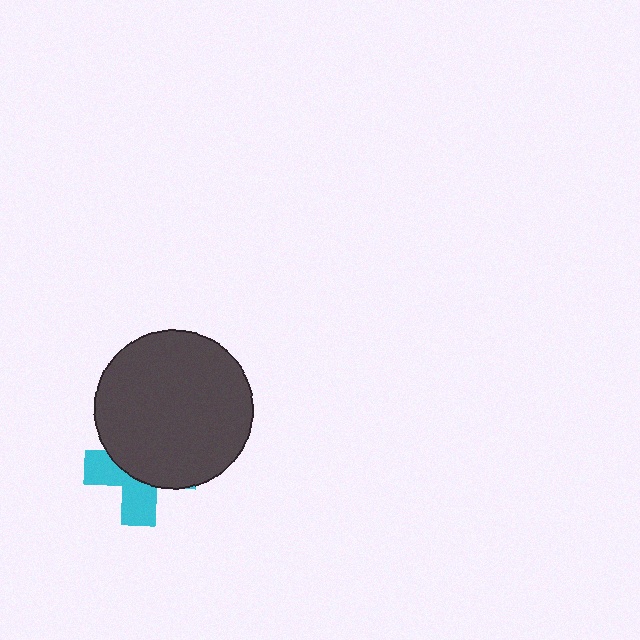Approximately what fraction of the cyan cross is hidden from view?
Roughly 59% of the cyan cross is hidden behind the dark gray circle.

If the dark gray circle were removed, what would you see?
You would see the complete cyan cross.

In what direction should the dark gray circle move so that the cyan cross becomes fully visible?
The dark gray circle should move up. That is the shortest direction to clear the overlap and leave the cyan cross fully visible.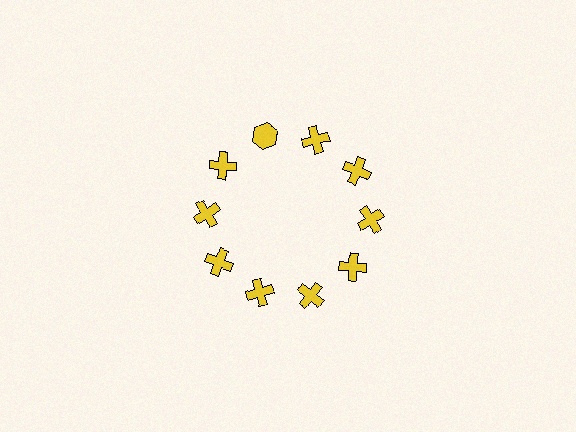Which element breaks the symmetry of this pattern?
The yellow hexagon at roughly the 11 o'clock position breaks the symmetry. All other shapes are yellow crosses.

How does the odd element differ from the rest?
It has a different shape: hexagon instead of cross.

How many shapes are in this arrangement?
There are 10 shapes arranged in a ring pattern.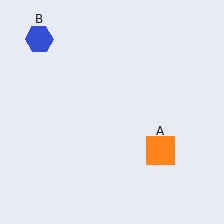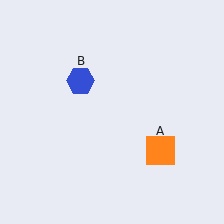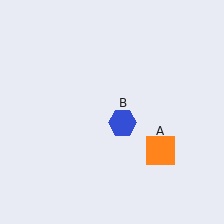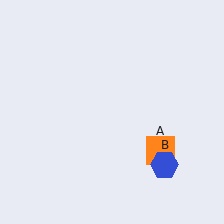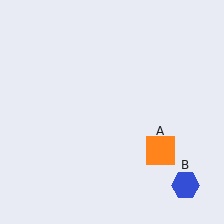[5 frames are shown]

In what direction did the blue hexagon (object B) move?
The blue hexagon (object B) moved down and to the right.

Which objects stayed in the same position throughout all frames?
Orange square (object A) remained stationary.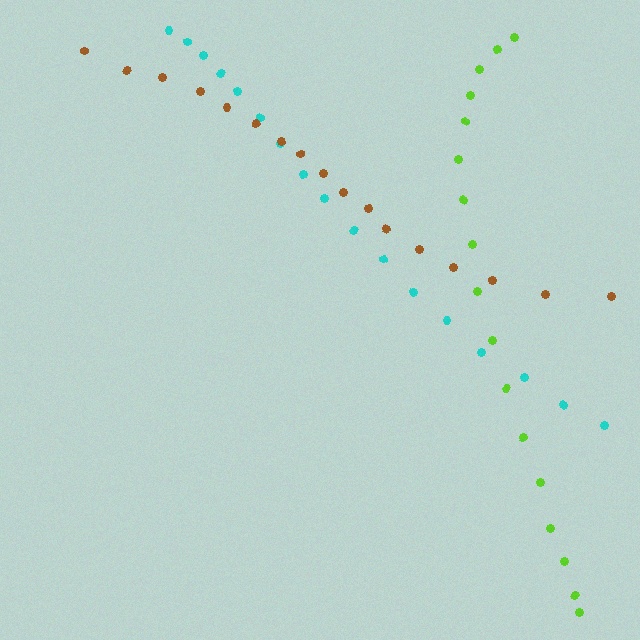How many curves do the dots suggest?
There are 3 distinct paths.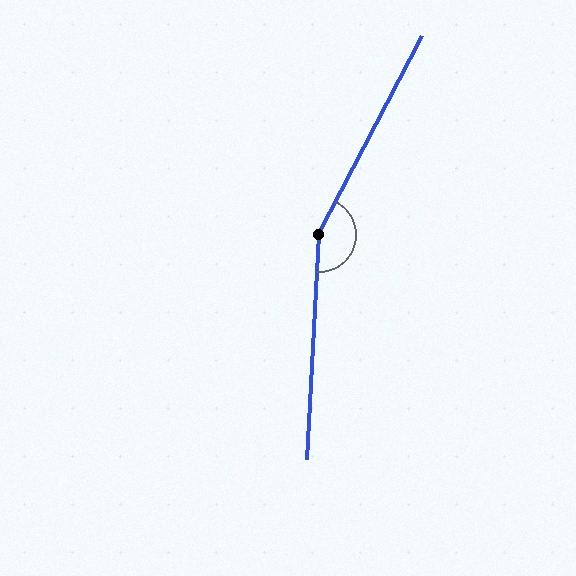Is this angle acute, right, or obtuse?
It is obtuse.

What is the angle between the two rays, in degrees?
Approximately 156 degrees.